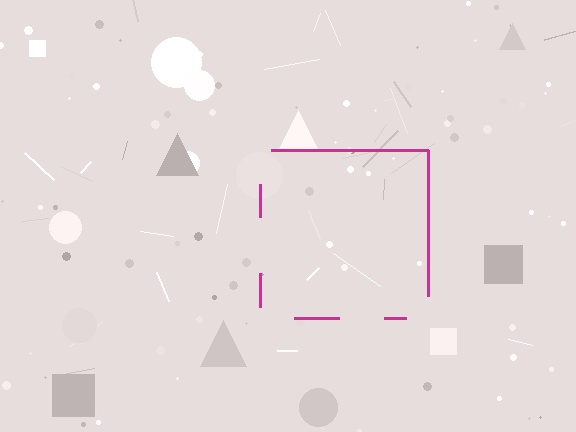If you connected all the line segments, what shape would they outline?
They would outline a square.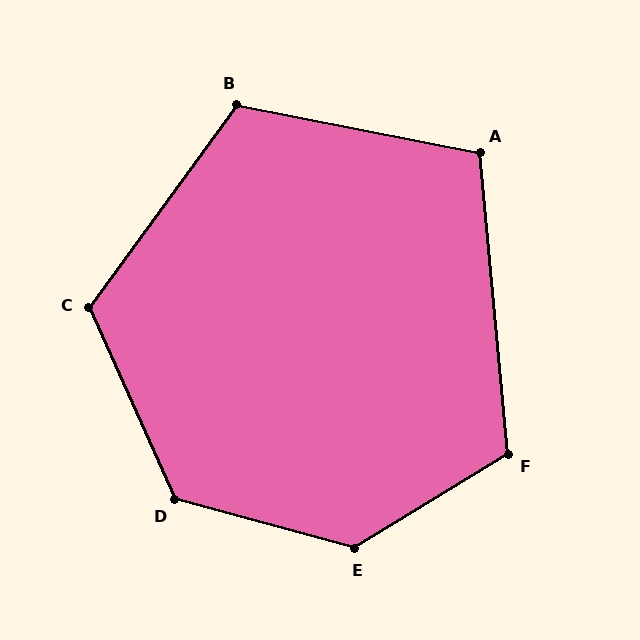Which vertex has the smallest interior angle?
A, at approximately 107 degrees.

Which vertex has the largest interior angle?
E, at approximately 133 degrees.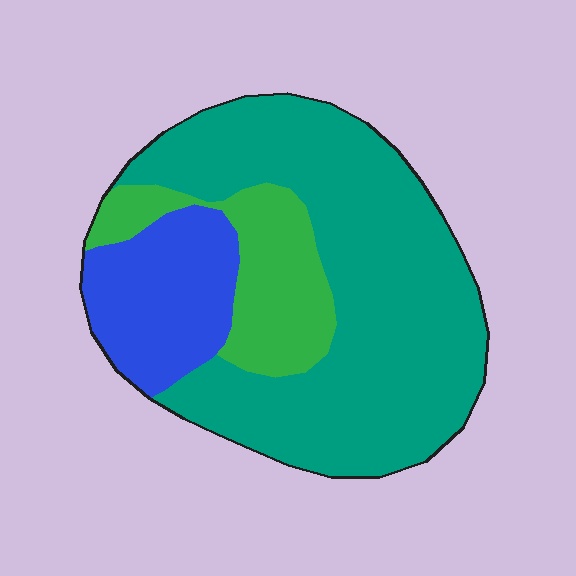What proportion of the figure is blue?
Blue covers roughly 20% of the figure.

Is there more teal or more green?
Teal.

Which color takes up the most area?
Teal, at roughly 65%.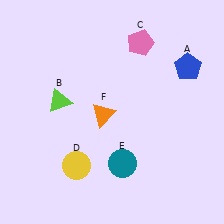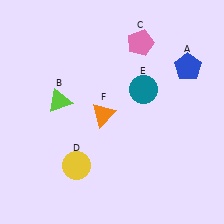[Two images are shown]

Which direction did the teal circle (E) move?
The teal circle (E) moved up.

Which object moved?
The teal circle (E) moved up.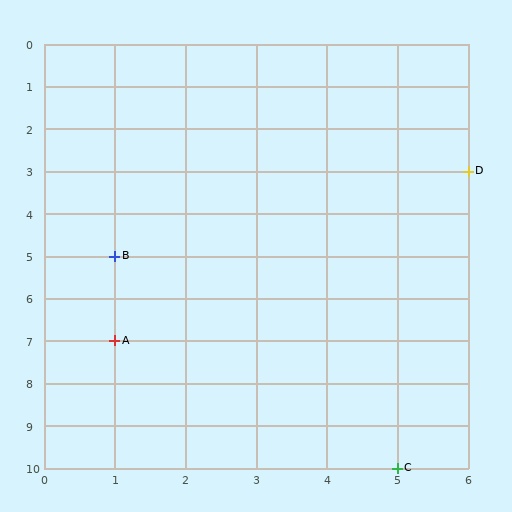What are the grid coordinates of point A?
Point A is at grid coordinates (1, 7).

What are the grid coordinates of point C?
Point C is at grid coordinates (5, 10).